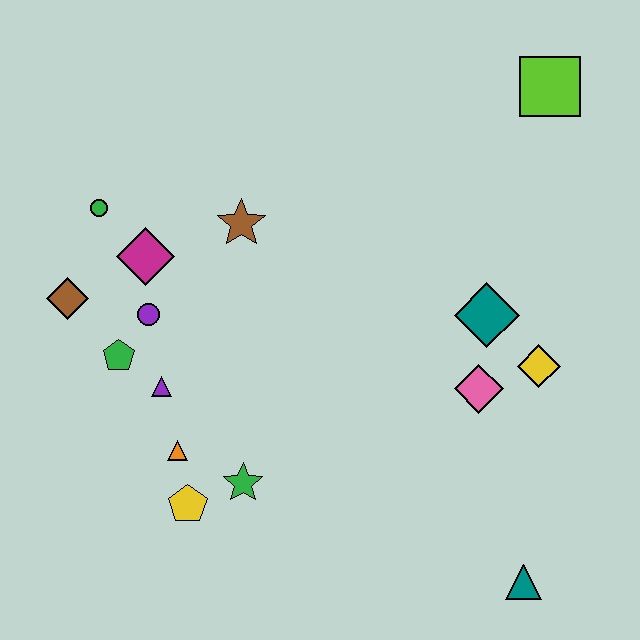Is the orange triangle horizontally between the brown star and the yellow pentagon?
No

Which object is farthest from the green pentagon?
The lime square is farthest from the green pentagon.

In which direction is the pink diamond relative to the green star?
The pink diamond is to the right of the green star.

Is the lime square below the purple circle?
No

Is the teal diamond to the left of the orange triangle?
No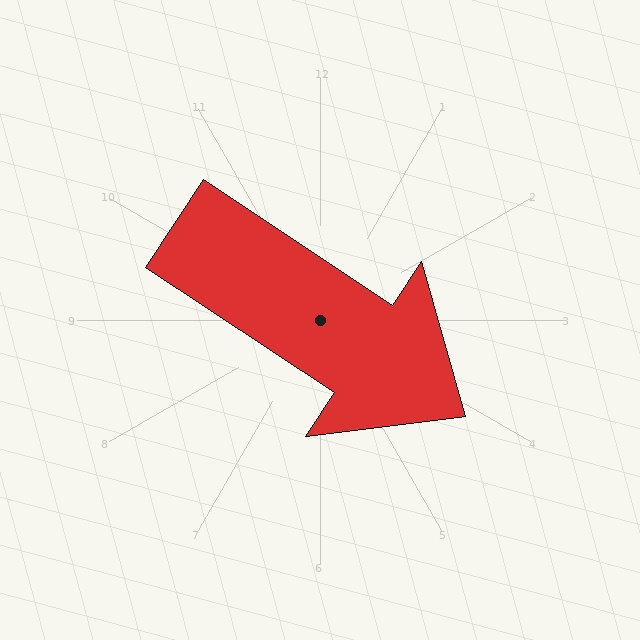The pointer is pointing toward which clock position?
Roughly 4 o'clock.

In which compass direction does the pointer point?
Southeast.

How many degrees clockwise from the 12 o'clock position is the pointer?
Approximately 124 degrees.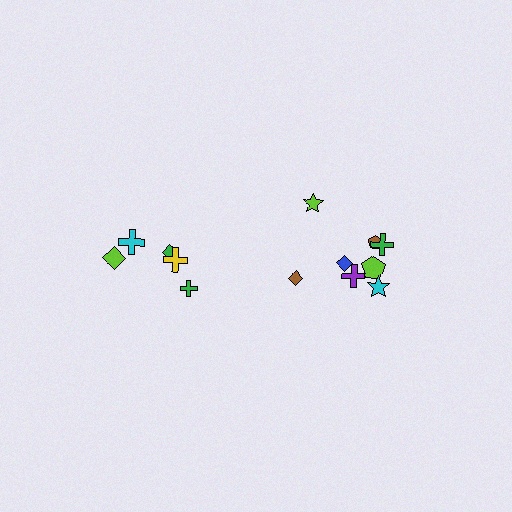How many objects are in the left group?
There are 5 objects.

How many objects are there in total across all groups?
There are 13 objects.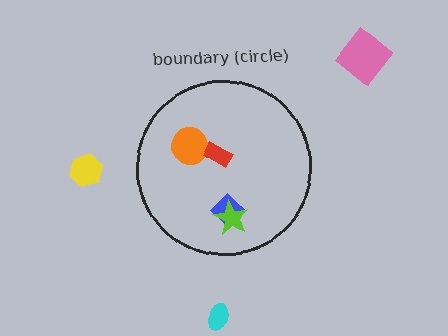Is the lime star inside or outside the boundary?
Inside.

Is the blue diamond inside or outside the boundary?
Inside.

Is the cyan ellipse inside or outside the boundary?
Outside.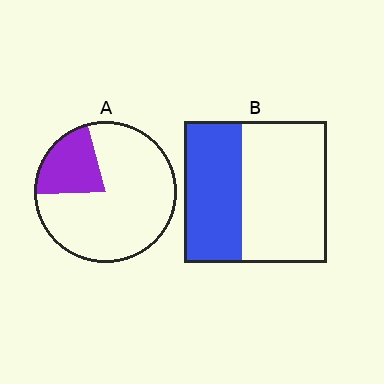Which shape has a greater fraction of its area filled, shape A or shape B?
Shape B.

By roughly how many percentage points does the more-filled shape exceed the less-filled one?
By roughly 20 percentage points (B over A).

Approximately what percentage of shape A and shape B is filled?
A is approximately 20% and B is approximately 40%.